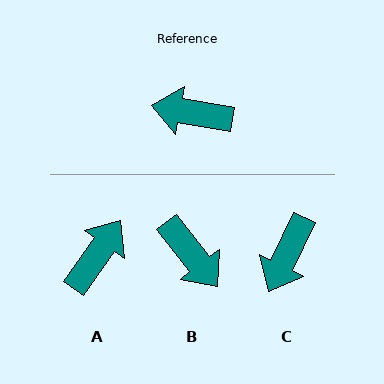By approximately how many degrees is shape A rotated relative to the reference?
Approximately 115 degrees clockwise.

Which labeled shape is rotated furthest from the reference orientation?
B, about 138 degrees away.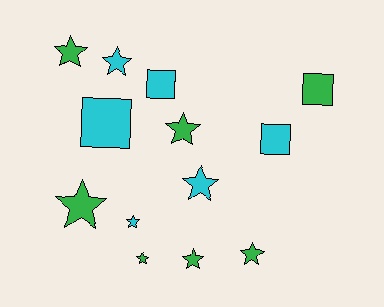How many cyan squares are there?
There are 3 cyan squares.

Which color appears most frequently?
Green, with 7 objects.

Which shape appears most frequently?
Star, with 9 objects.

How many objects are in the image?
There are 13 objects.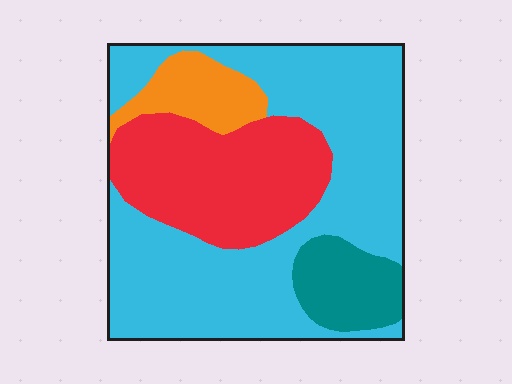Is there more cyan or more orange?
Cyan.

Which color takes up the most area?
Cyan, at roughly 55%.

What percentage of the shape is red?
Red takes up about one quarter (1/4) of the shape.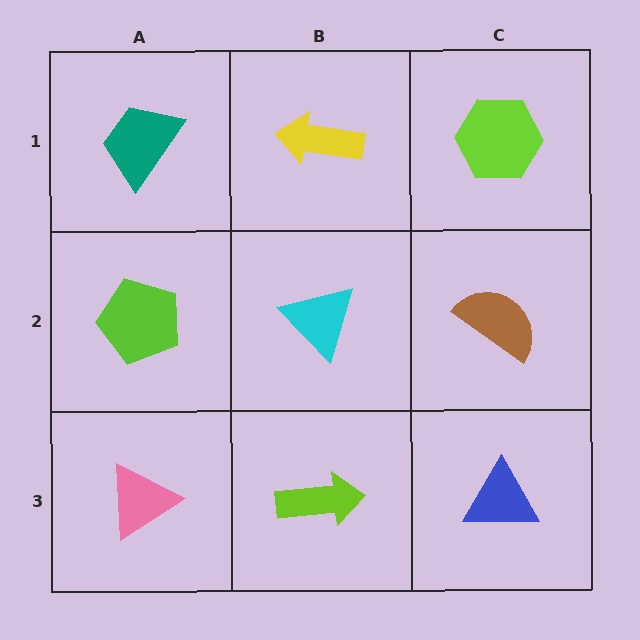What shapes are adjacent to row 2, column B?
A yellow arrow (row 1, column B), a lime arrow (row 3, column B), a lime pentagon (row 2, column A), a brown semicircle (row 2, column C).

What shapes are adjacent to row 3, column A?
A lime pentagon (row 2, column A), a lime arrow (row 3, column B).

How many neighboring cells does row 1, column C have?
2.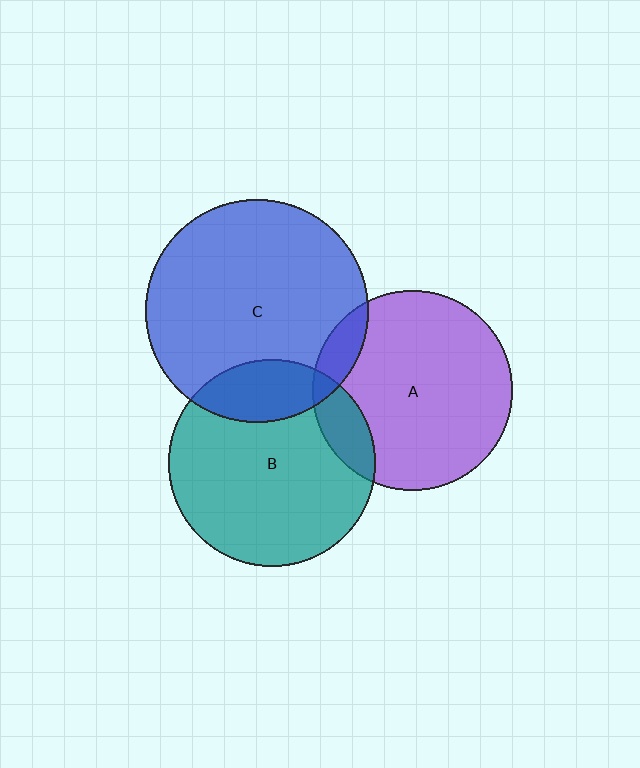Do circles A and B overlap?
Yes.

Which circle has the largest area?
Circle C (blue).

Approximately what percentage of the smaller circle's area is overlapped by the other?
Approximately 15%.